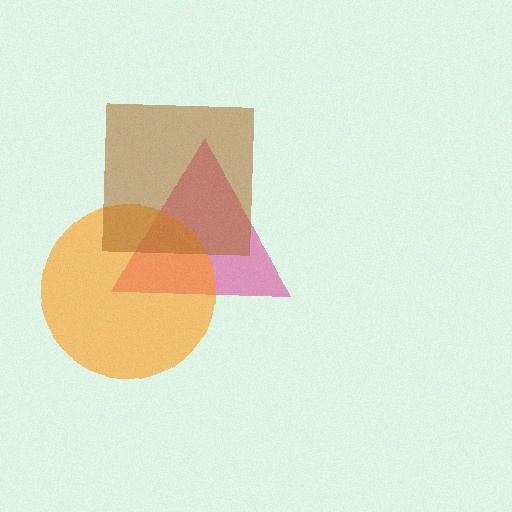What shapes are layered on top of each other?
The layered shapes are: a pink triangle, an orange circle, a brown square.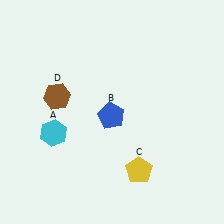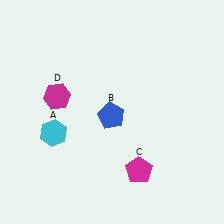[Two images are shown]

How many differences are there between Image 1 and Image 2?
There are 2 differences between the two images.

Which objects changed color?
C changed from yellow to magenta. D changed from brown to magenta.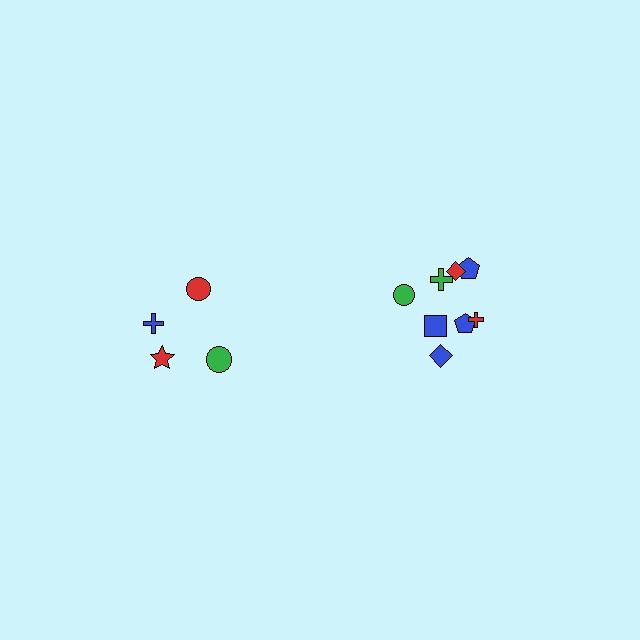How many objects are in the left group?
There are 4 objects.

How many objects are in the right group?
There are 8 objects.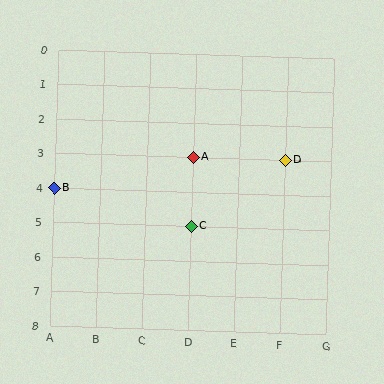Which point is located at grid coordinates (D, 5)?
Point C is at (D, 5).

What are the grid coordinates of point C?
Point C is at grid coordinates (D, 5).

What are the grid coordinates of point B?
Point B is at grid coordinates (A, 4).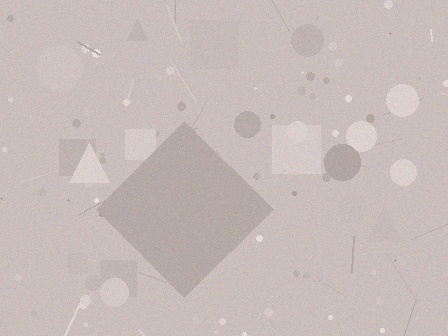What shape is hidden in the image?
A diamond is hidden in the image.